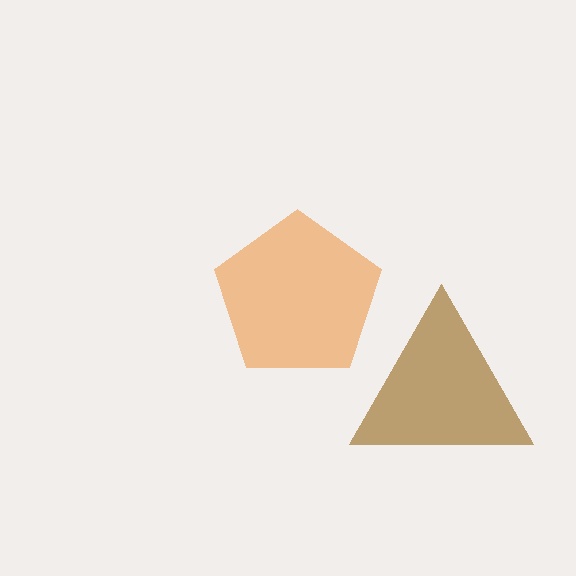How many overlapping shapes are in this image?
There are 2 overlapping shapes in the image.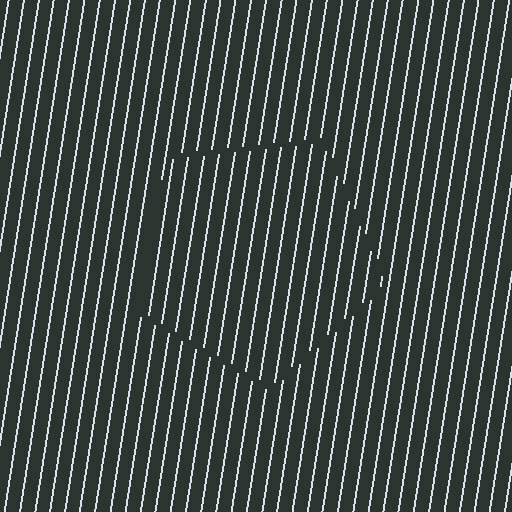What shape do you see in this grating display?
An illusory pentagon. The interior of the shape contains the same grating, shifted by half a period — the contour is defined by the phase discontinuity where line-ends from the inner and outer gratings abut.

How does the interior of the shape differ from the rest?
The interior of the shape contains the same grating, shifted by half a period — the contour is defined by the phase discontinuity where line-ends from the inner and outer gratings abut.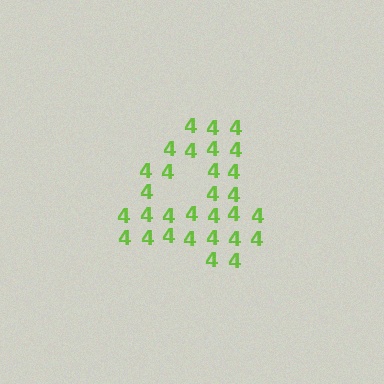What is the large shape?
The large shape is the digit 4.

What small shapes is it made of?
It is made of small digit 4's.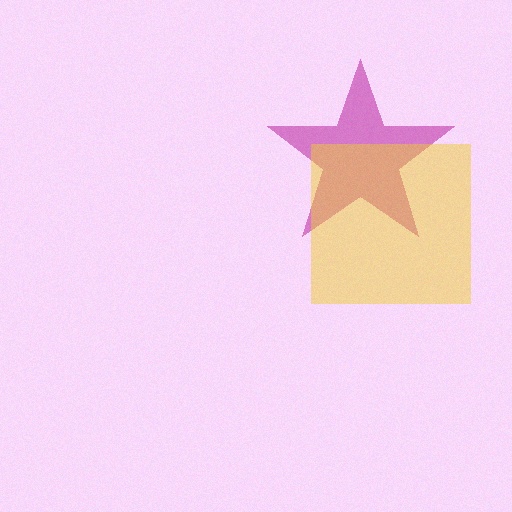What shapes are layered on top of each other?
The layered shapes are: a magenta star, a yellow square.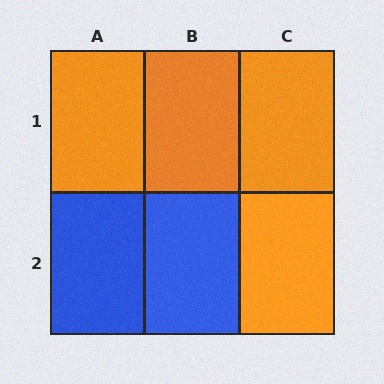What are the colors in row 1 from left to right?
Orange, orange, orange.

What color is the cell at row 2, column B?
Blue.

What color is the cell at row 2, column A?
Blue.